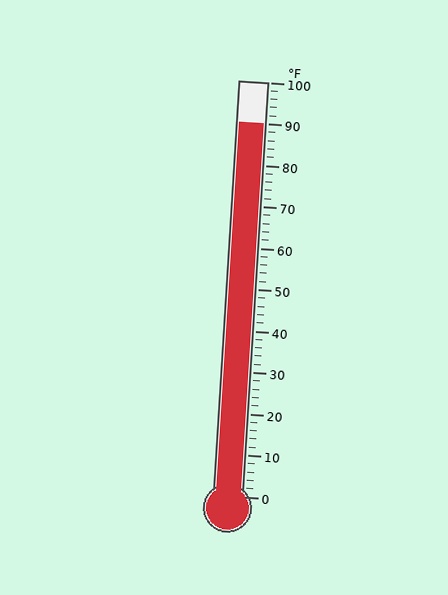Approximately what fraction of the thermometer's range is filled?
The thermometer is filled to approximately 90% of its range.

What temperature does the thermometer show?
The thermometer shows approximately 90°F.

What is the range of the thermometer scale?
The thermometer scale ranges from 0°F to 100°F.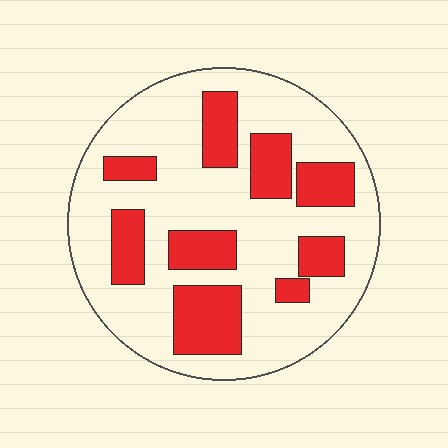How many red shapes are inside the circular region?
9.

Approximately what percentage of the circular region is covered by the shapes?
Approximately 30%.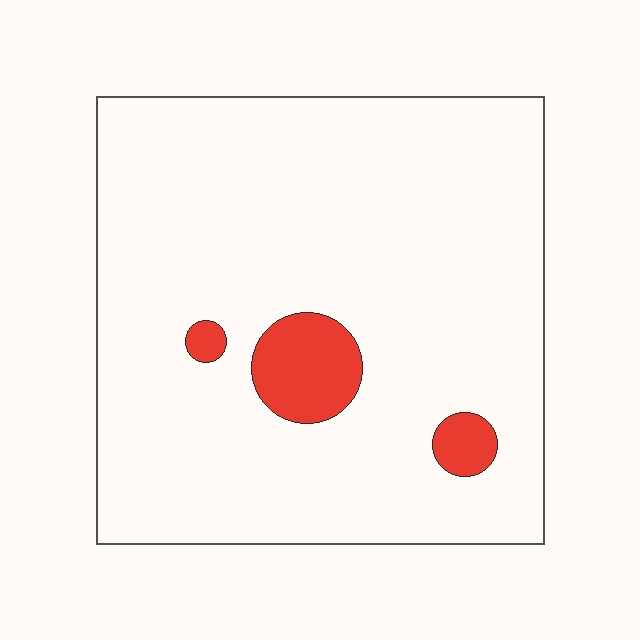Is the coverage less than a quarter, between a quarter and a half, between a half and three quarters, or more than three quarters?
Less than a quarter.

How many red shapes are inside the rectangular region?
3.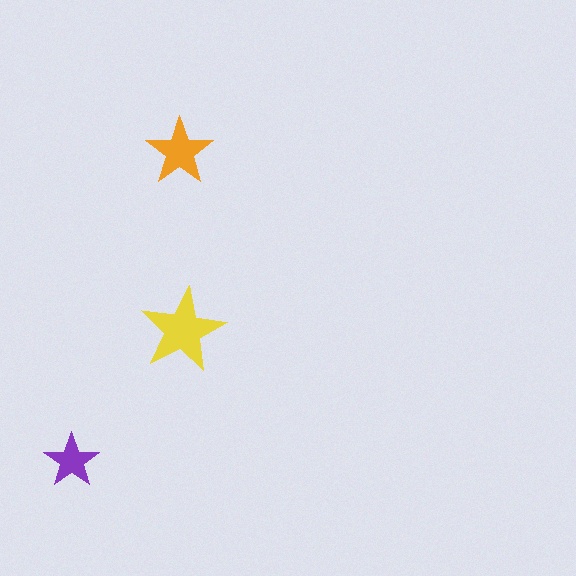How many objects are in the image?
There are 3 objects in the image.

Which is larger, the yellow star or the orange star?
The yellow one.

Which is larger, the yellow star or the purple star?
The yellow one.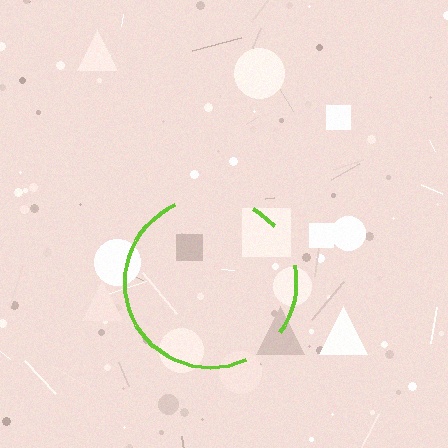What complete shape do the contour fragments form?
The contour fragments form a circle.